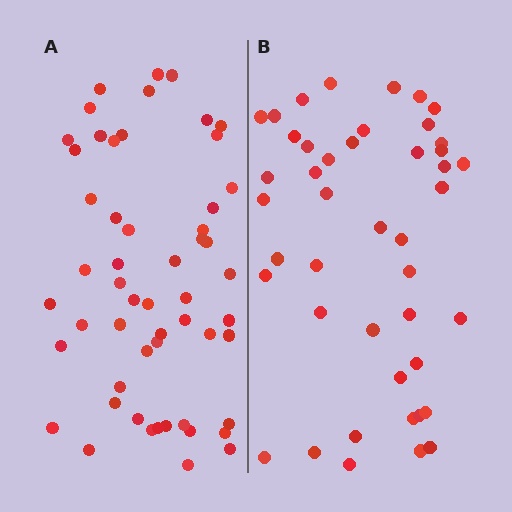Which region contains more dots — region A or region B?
Region A (the left region) has more dots.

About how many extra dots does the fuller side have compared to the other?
Region A has roughly 10 or so more dots than region B.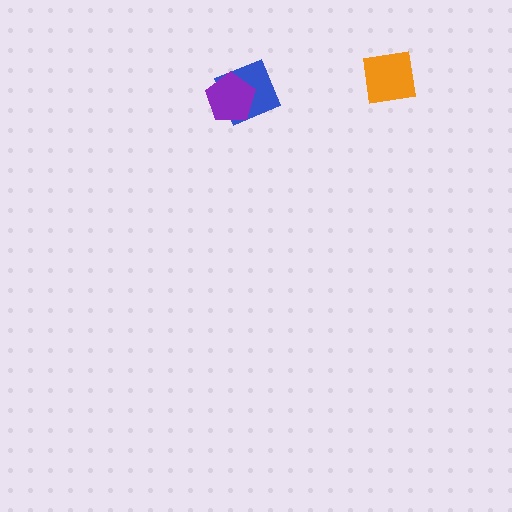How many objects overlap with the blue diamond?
1 object overlaps with the blue diamond.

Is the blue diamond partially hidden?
Yes, it is partially covered by another shape.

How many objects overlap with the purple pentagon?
1 object overlaps with the purple pentagon.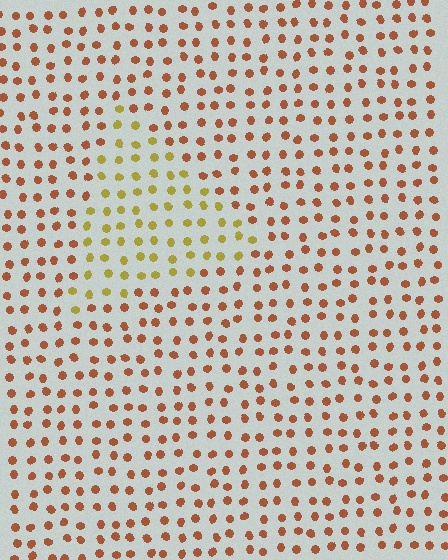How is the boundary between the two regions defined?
The boundary is defined purely by a slight shift in hue (about 40 degrees). Spacing, size, and orientation are identical on both sides.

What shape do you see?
I see a triangle.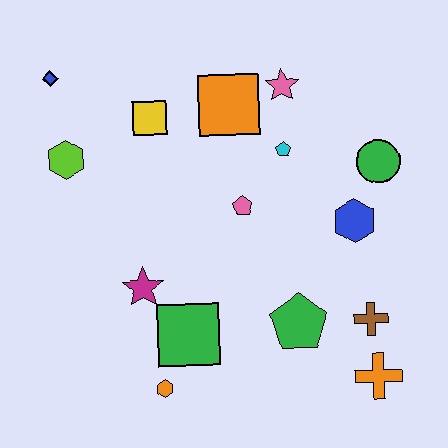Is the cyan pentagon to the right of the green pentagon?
No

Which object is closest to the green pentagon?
The brown cross is closest to the green pentagon.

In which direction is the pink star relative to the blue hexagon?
The pink star is above the blue hexagon.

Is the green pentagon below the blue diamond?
Yes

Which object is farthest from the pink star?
The orange hexagon is farthest from the pink star.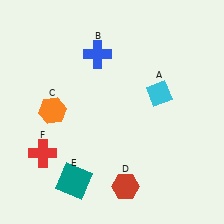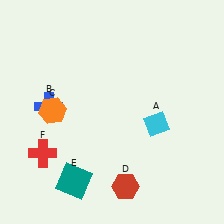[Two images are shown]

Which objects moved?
The objects that moved are: the cyan diamond (A), the blue cross (B).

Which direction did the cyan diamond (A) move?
The cyan diamond (A) moved down.